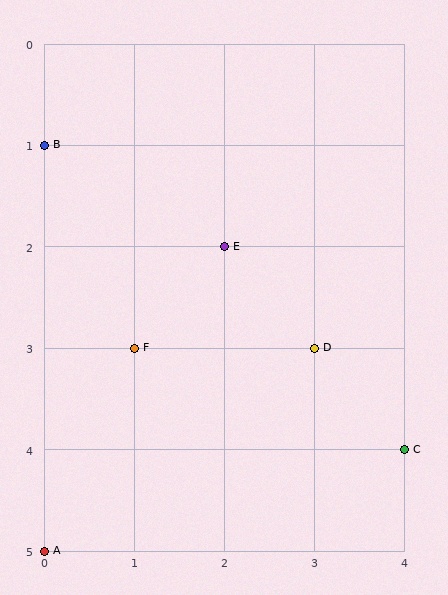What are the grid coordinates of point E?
Point E is at grid coordinates (2, 2).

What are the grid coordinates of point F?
Point F is at grid coordinates (1, 3).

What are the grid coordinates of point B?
Point B is at grid coordinates (0, 1).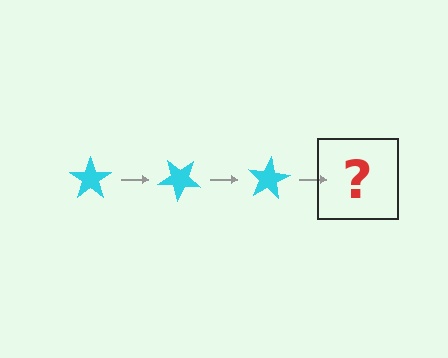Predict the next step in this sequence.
The next step is a cyan star rotated 120 degrees.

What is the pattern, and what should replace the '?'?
The pattern is that the star rotates 40 degrees each step. The '?' should be a cyan star rotated 120 degrees.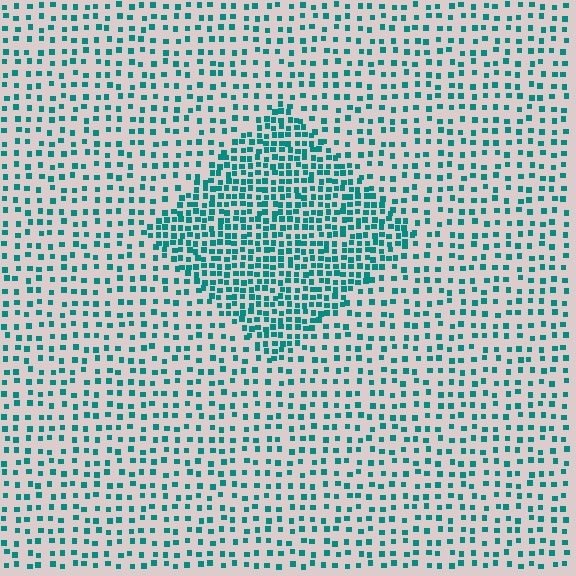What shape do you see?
I see a diamond.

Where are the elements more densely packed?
The elements are more densely packed inside the diamond boundary.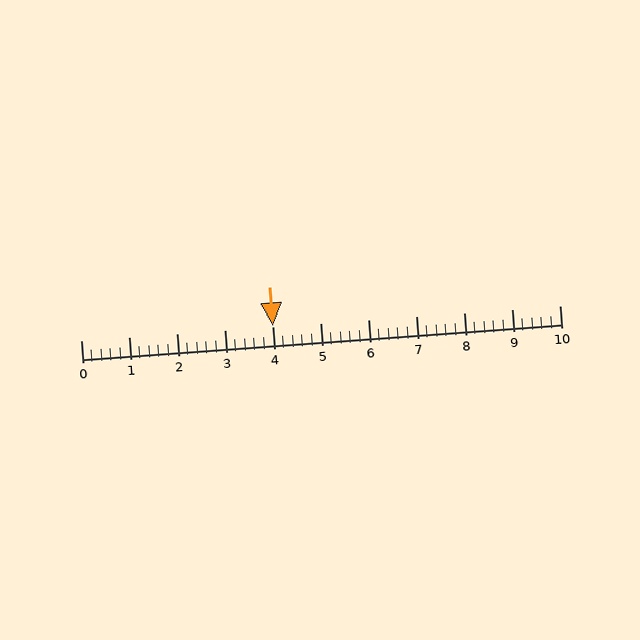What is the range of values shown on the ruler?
The ruler shows values from 0 to 10.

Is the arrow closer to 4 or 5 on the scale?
The arrow is closer to 4.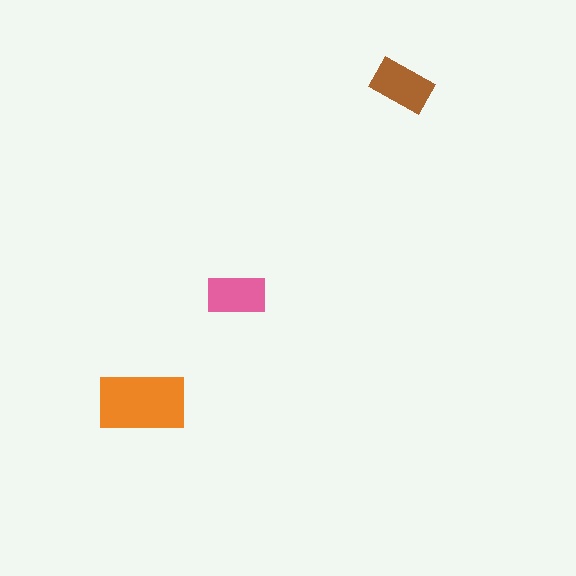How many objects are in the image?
There are 3 objects in the image.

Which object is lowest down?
The orange rectangle is bottommost.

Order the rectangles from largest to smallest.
the orange one, the brown one, the pink one.